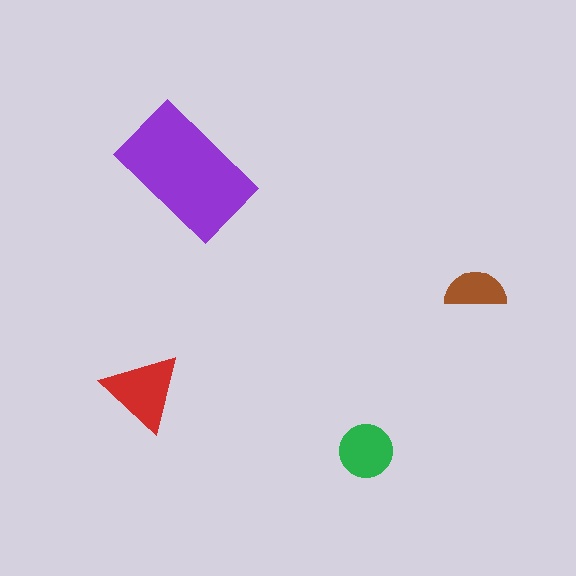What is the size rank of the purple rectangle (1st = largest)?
1st.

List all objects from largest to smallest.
The purple rectangle, the red triangle, the green circle, the brown semicircle.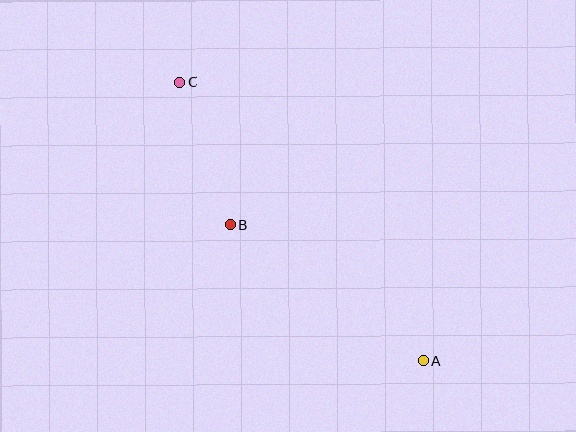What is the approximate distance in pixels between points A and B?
The distance between A and B is approximately 235 pixels.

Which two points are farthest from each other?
Points A and C are farthest from each other.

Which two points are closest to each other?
Points B and C are closest to each other.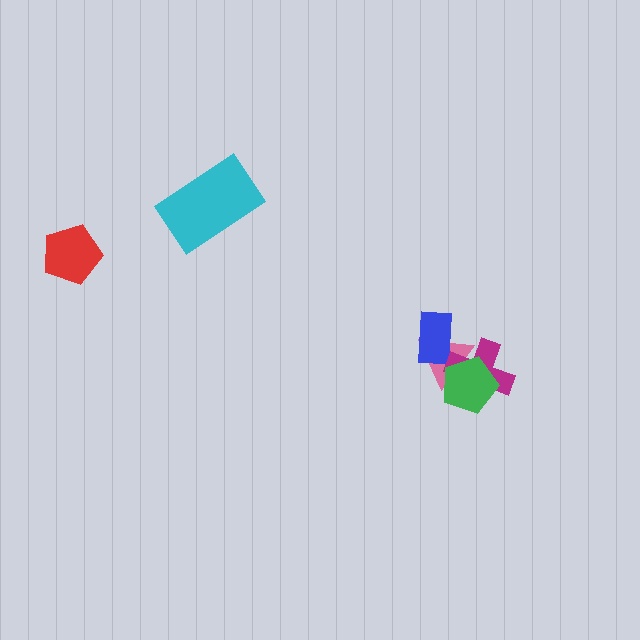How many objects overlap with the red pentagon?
0 objects overlap with the red pentagon.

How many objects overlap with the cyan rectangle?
0 objects overlap with the cyan rectangle.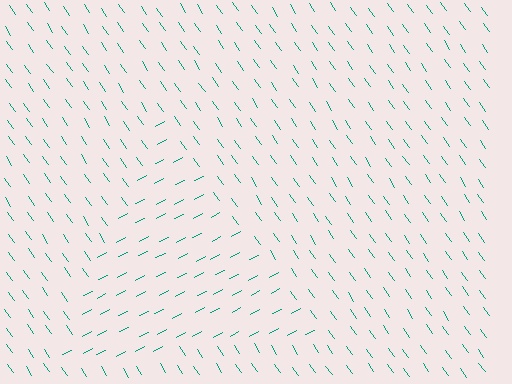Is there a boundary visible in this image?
Yes, there is a texture boundary formed by a change in line orientation.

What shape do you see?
I see a triangle.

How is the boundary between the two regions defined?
The boundary is defined purely by a change in line orientation (approximately 83 degrees difference). All lines are the same color and thickness.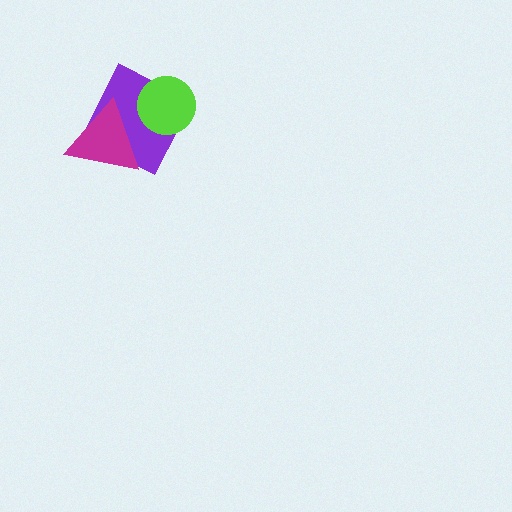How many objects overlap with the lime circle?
1 object overlaps with the lime circle.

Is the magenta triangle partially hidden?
No, no other shape covers it.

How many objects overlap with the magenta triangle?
1 object overlaps with the magenta triangle.